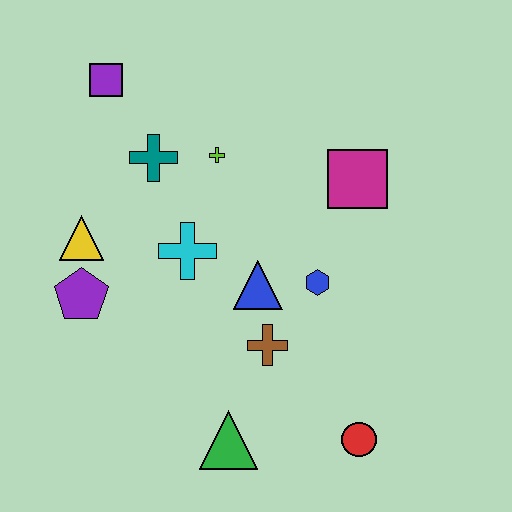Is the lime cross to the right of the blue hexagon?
No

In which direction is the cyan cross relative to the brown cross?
The cyan cross is above the brown cross.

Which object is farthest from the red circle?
The purple square is farthest from the red circle.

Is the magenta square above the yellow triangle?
Yes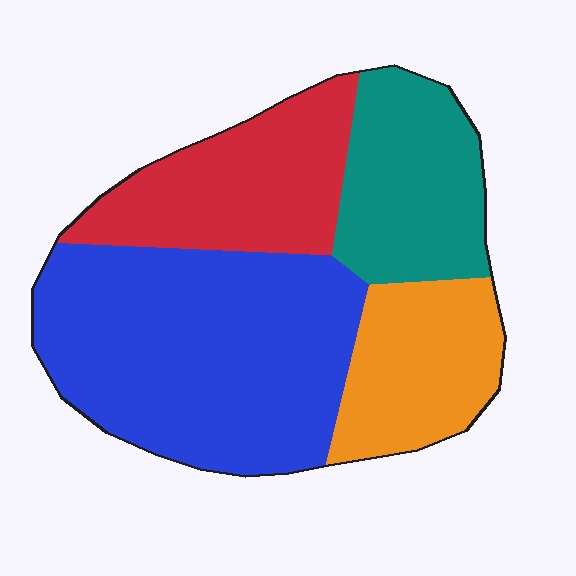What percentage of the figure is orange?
Orange takes up about one sixth (1/6) of the figure.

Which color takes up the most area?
Blue, at roughly 45%.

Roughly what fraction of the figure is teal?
Teal covers roughly 20% of the figure.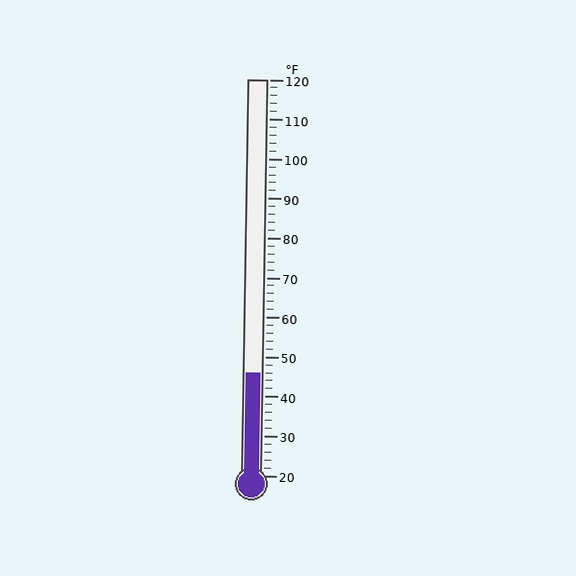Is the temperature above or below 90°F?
The temperature is below 90°F.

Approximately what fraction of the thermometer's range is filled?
The thermometer is filled to approximately 25% of its range.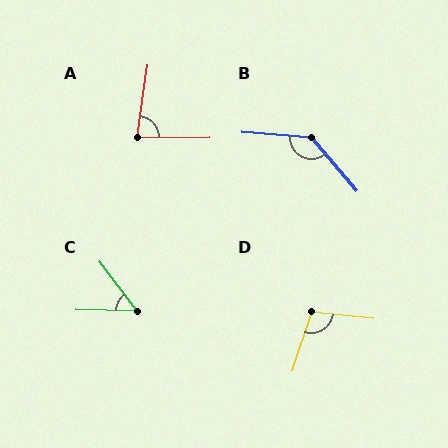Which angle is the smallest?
C, at approximately 52 degrees.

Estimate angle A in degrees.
Approximately 81 degrees.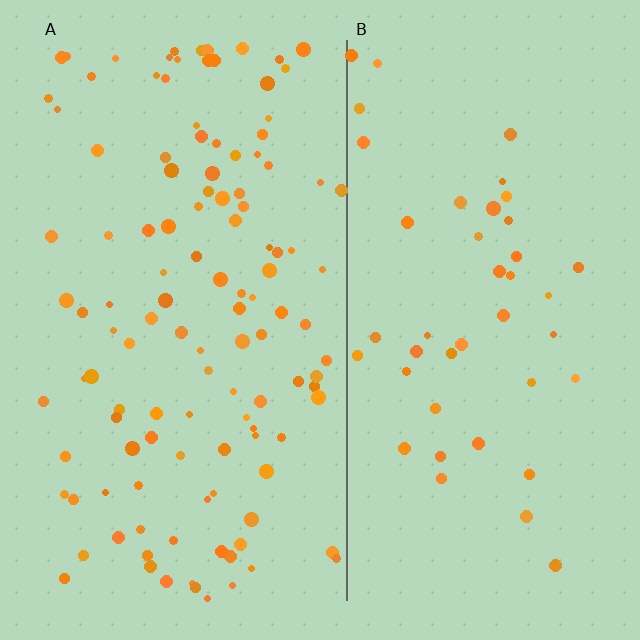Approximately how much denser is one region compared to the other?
Approximately 2.8× — region A over region B.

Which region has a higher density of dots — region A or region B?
A (the left).